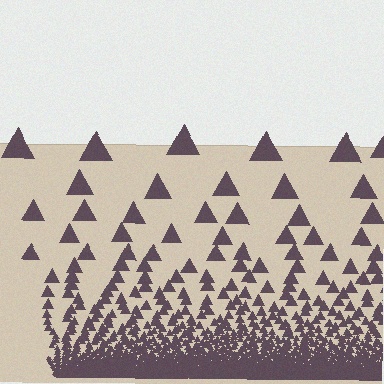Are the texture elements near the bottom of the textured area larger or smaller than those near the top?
Smaller. The gradient is inverted — elements near the bottom are smaller and denser.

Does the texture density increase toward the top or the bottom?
Density increases toward the bottom.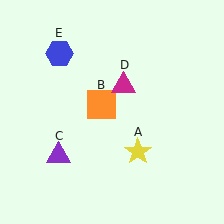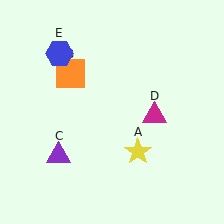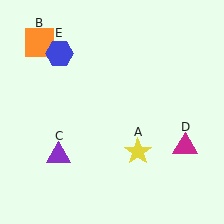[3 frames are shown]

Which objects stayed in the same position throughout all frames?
Yellow star (object A) and purple triangle (object C) and blue hexagon (object E) remained stationary.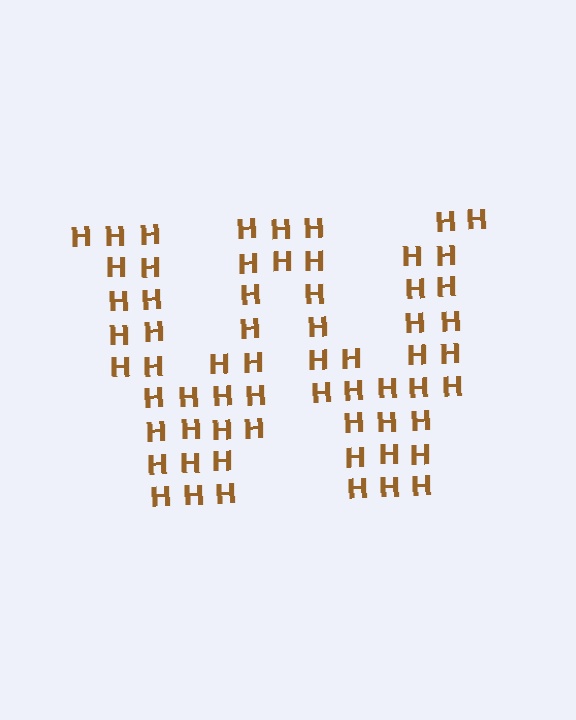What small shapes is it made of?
It is made of small letter H's.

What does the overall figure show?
The overall figure shows the letter W.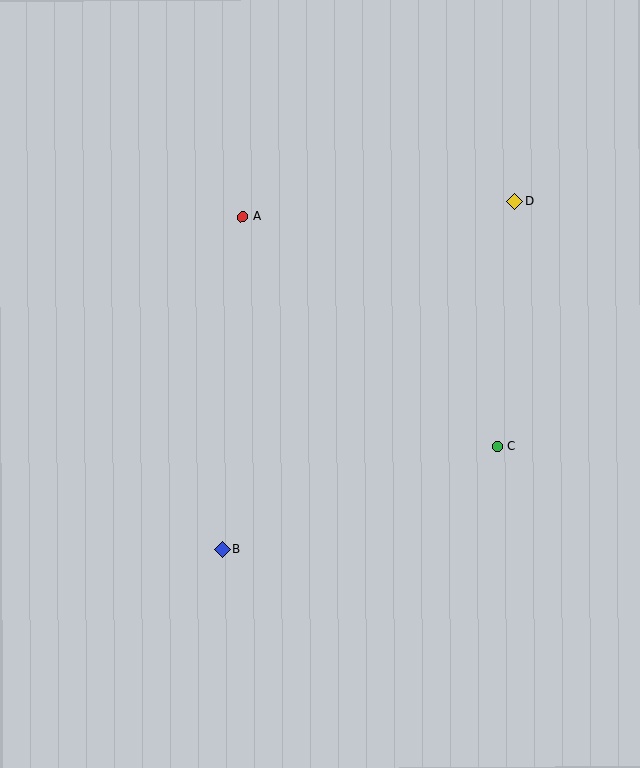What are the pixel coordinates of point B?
Point B is at (222, 549).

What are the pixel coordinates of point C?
Point C is at (498, 446).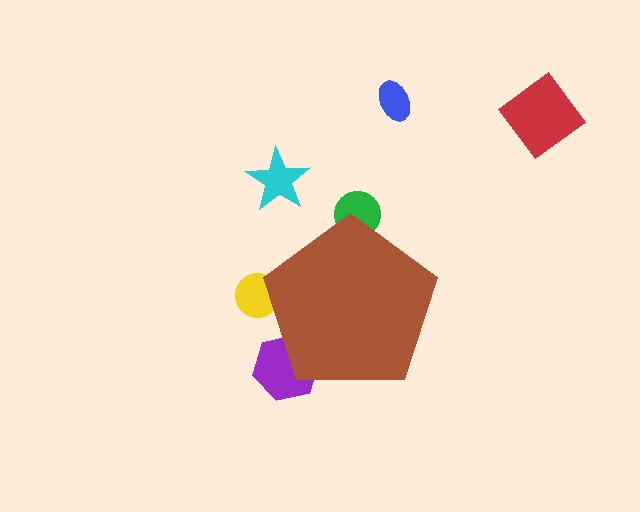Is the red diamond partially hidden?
No, the red diamond is fully visible.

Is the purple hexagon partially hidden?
Yes, the purple hexagon is partially hidden behind the brown pentagon.